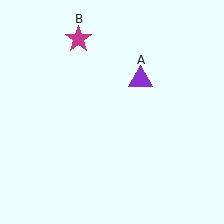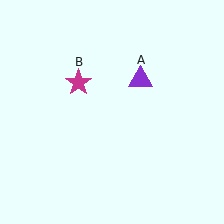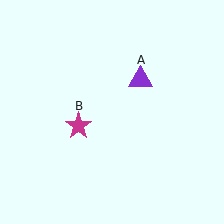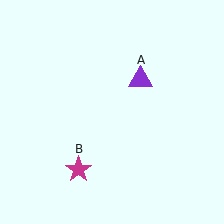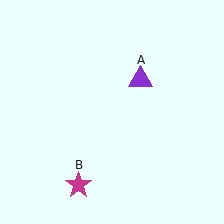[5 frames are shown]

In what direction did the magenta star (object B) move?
The magenta star (object B) moved down.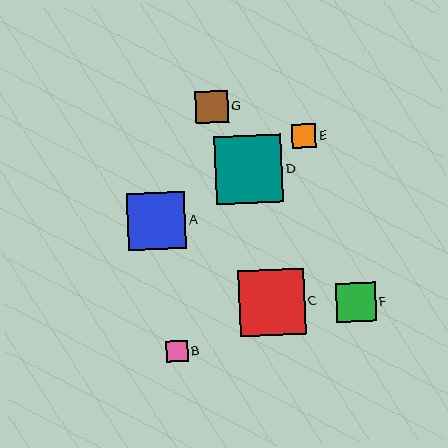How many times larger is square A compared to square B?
Square A is approximately 2.7 times the size of square B.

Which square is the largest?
Square D is the largest with a size of approximately 68 pixels.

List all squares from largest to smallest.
From largest to smallest: D, C, A, F, G, E, B.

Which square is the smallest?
Square B is the smallest with a size of approximately 21 pixels.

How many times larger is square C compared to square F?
Square C is approximately 1.7 times the size of square F.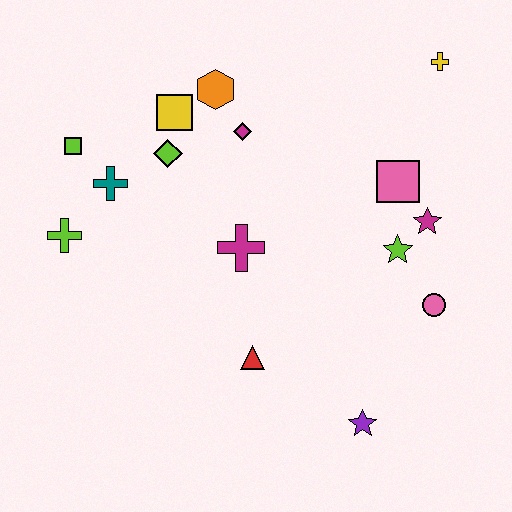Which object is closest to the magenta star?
The lime star is closest to the magenta star.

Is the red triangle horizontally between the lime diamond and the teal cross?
No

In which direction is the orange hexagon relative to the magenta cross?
The orange hexagon is above the magenta cross.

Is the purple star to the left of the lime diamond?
No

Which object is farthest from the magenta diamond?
The purple star is farthest from the magenta diamond.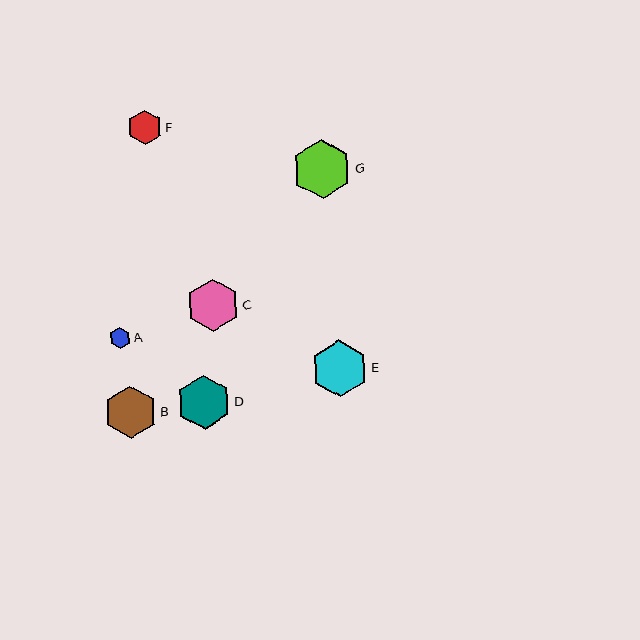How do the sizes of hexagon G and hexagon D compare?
Hexagon G and hexagon D are approximately the same size.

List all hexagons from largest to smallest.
From largest to smallest: G, E, D, C, B, F, A.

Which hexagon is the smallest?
Hexagon A is the smallest with a size of approximately 22 pixels.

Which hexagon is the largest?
Hexagon G is the largest with a size of approximately 59 pixels.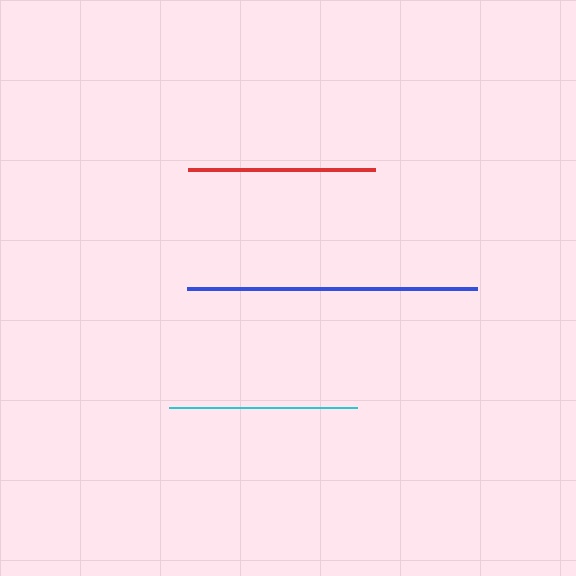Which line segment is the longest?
The blue line is the longest at approximately 290 pixels.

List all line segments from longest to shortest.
From longest to shortest: blue, cyan, red.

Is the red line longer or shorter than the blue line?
The blue line is longer than the red line.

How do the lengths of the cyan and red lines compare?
The cyan and red lines are approximately the same length.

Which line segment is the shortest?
The red line is the shortest at approximately 188 pixels.